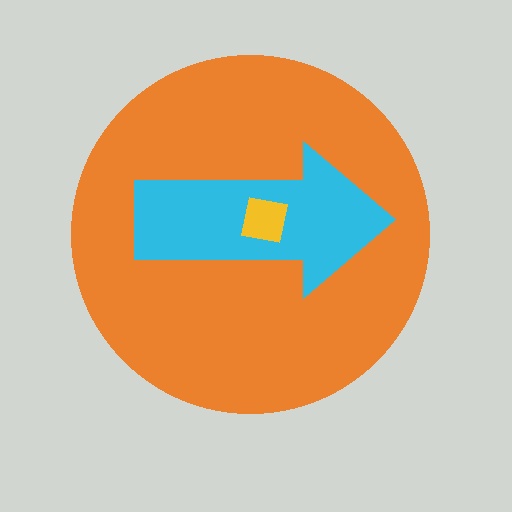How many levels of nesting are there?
3.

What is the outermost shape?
The orange circle.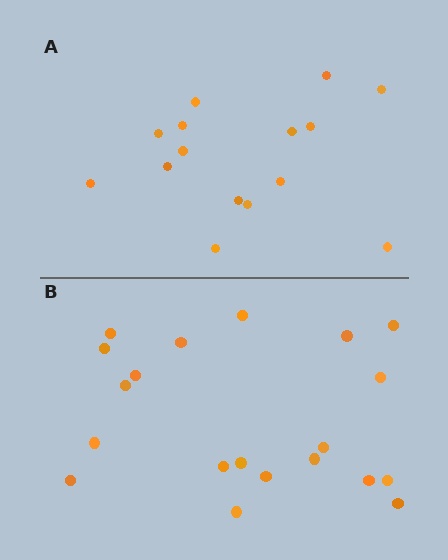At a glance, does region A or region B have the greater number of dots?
Region B (the bottom region) has more dots.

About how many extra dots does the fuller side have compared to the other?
Region B has about 5 more dots than region A.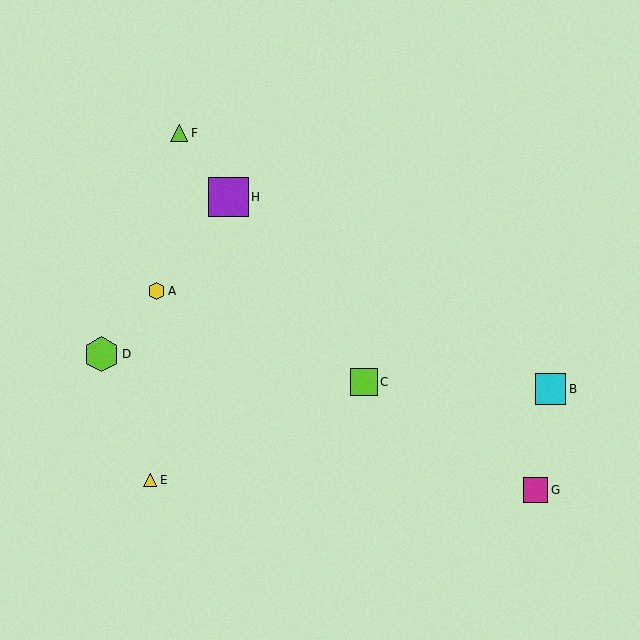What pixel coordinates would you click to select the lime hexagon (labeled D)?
Click at (102, 354) to select the lime hexagon D.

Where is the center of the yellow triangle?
The center of the yellow triangle is at (150, 480).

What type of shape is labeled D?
Shape D is a lime hexagon.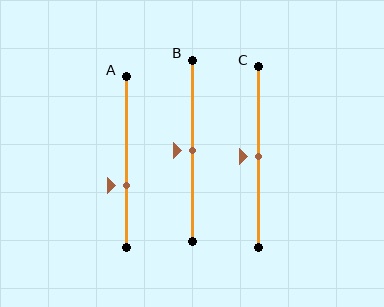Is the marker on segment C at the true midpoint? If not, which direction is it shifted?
Yes, the marker on segment C is at the true midpoint.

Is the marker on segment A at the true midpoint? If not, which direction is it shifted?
No, the marker on segment A is shifted downward by about 14% of the segment length.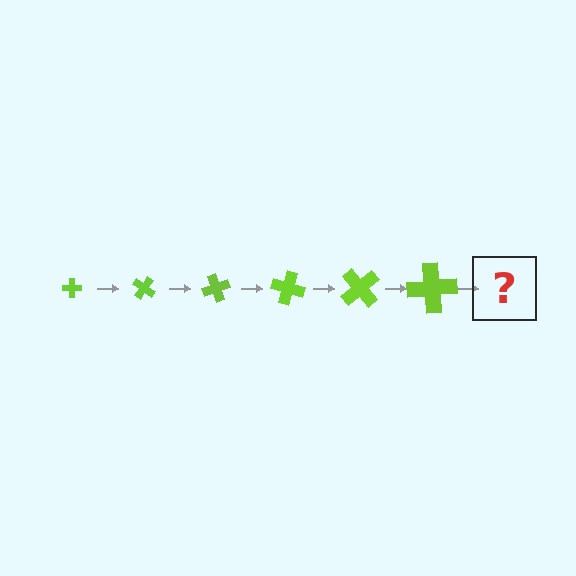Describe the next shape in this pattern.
It should be a cross, larger than the previous one and rotated 210 degrees from the start.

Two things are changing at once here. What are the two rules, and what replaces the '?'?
The two rules are that the cross grows larger each step and it rotates 35 degrees each step. The '?' should be a cross, larger than the previous one and rotated 210 degrees from the start.